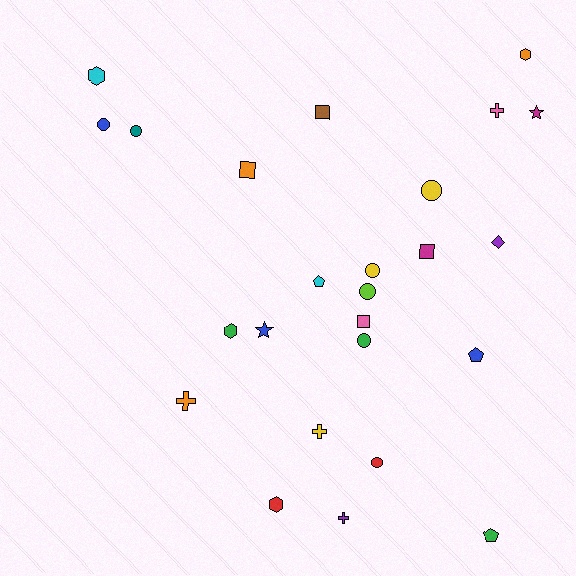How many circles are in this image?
There are 7 circles.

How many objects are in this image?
There are 25 objects.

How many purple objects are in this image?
There are 2 purple objects.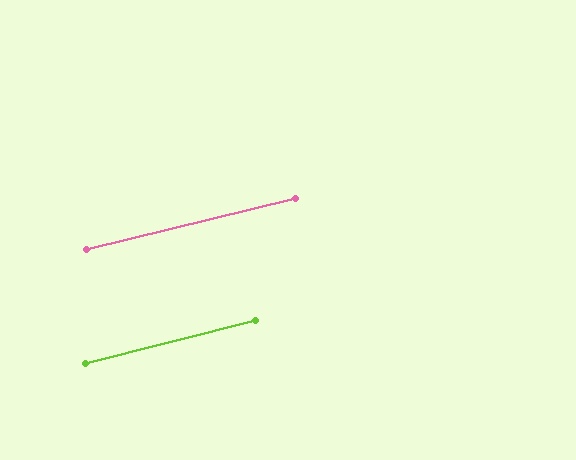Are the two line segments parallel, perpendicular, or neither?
Parallel — their directions differ by only 0.6°.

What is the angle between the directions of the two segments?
Approximately 1 degree.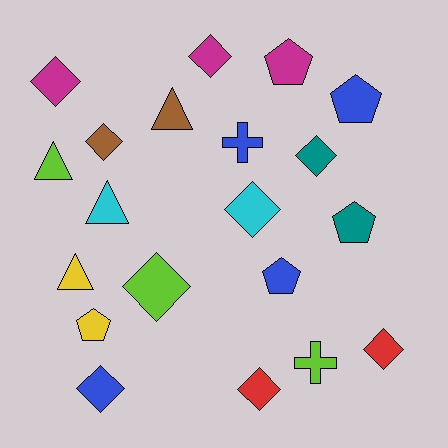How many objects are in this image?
There are 20 objects.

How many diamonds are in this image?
There are 9 diamonds.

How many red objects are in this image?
There are 2 red objects.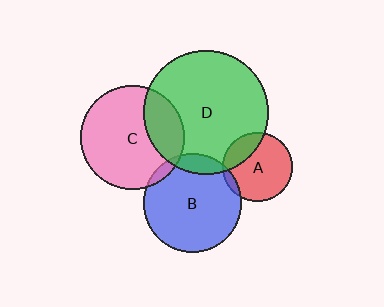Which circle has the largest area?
Circle D (green).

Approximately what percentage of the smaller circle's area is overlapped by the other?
Approximately 25%.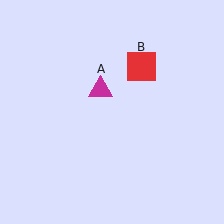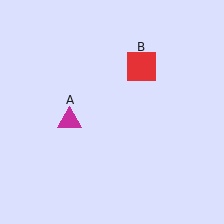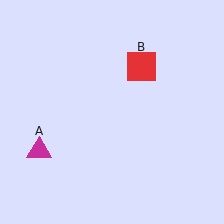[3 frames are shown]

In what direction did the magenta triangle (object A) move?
The magenta triangle (object A) moved down and to the left.